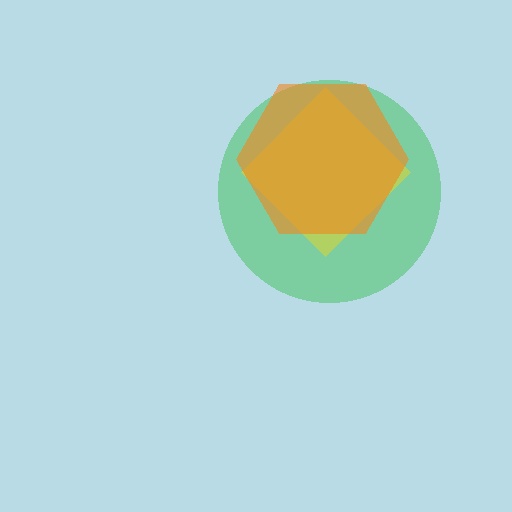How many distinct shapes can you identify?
There are 3 distinct shapes: a green circle, a yellow diamond, an orange hexagon.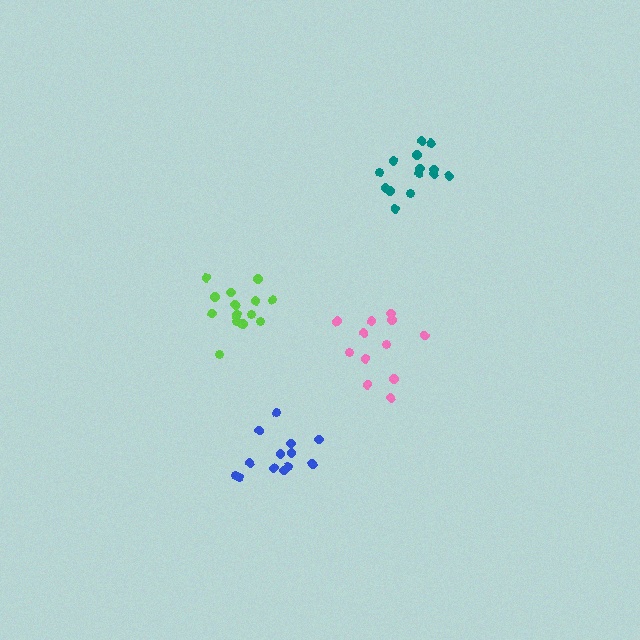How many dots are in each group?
Group 1: 14 dots, Group 2: 15 dots, Group 3: 12 dots, Group 4: 13 dots (54 total).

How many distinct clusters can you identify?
There are 4 distinct clusters.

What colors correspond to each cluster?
The clusters are colored: teal, lime, pink, blue.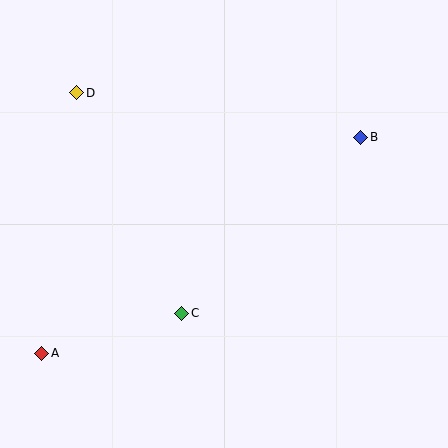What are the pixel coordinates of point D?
Point D is at (77, 93).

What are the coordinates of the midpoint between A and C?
The midpoint between A and C is at (112, 333).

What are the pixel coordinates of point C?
Point C is at (182, 313).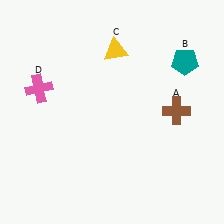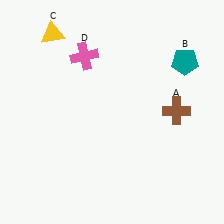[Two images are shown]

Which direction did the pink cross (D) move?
The pink cross (D) moved right.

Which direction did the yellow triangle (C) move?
The yellow triangle (C) moved left.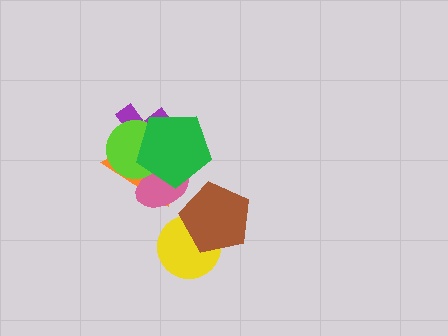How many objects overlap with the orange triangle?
4 objects overlap with the orange triangle.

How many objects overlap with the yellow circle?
1 object overlaps with the yellow circle.